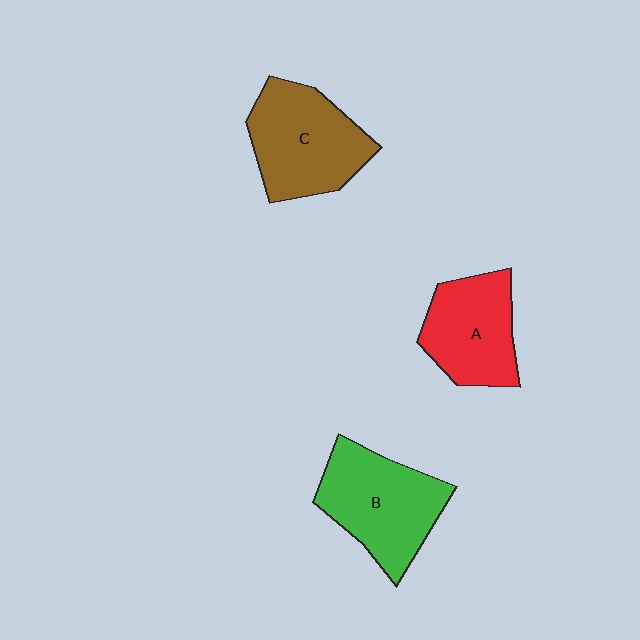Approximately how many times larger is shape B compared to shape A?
Approximately 1.2 times.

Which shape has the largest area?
Shape B (green).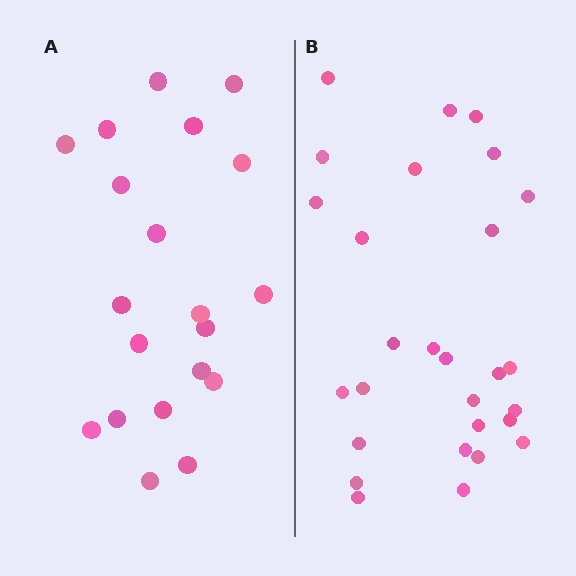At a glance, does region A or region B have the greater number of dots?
Region B (the right region) has more dots.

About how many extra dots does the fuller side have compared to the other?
Region B has roughly 8 or so more dots than region A.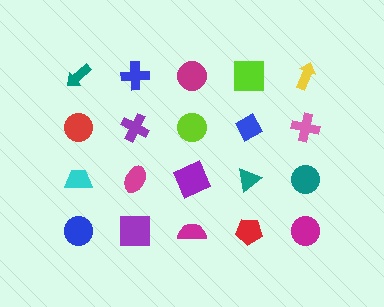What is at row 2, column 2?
A purple cross.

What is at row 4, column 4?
A red pentagon.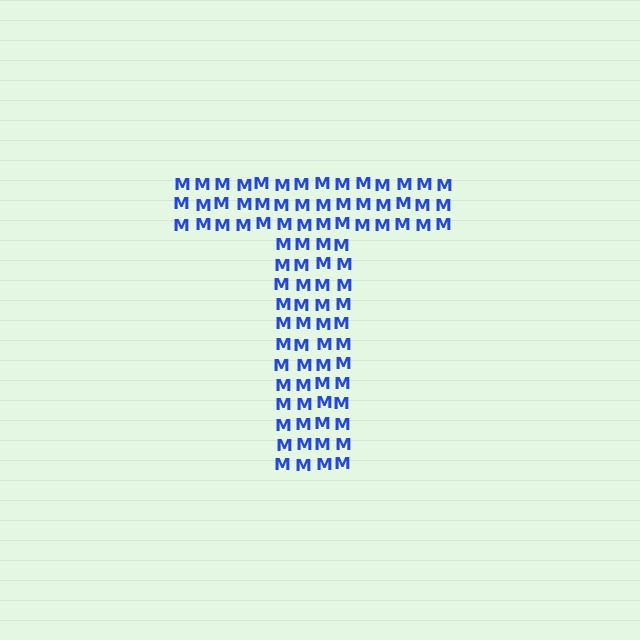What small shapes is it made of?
It is made of small letter M's.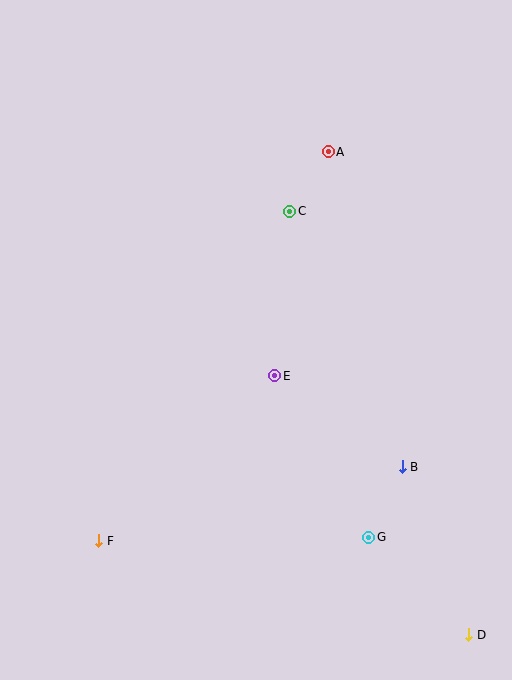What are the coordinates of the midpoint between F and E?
The midpoint between F and E is at (187, 458).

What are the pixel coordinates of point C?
Point C is at (290, 211).